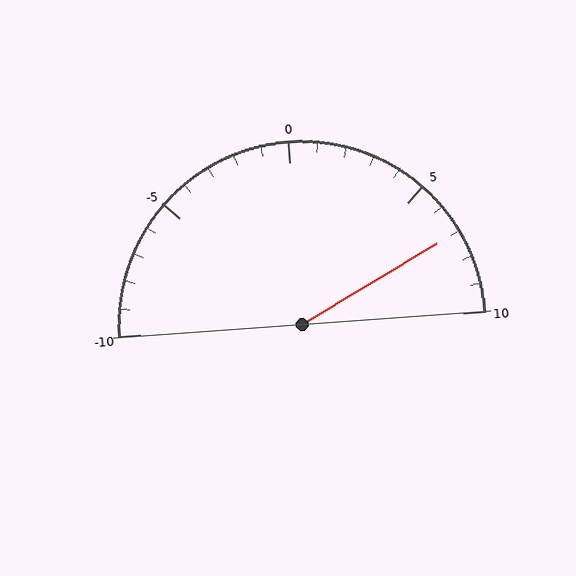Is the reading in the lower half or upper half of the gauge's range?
The reading is in the upper half of the range (-10 to 10).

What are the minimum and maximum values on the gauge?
The gauge ranges from -10 to 10.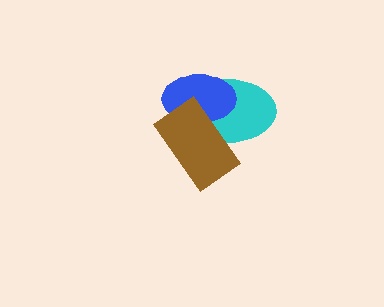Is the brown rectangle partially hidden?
No, no other shape covers it.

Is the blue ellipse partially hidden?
Yes, it is partially covered by another shape.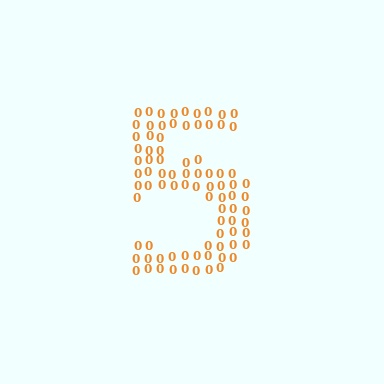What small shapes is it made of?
It is made of small digit 0's.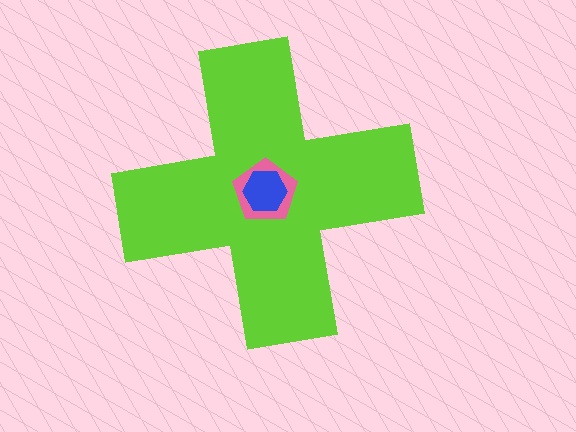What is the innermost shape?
The blue hexagon.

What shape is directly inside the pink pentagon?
The blue hexagon.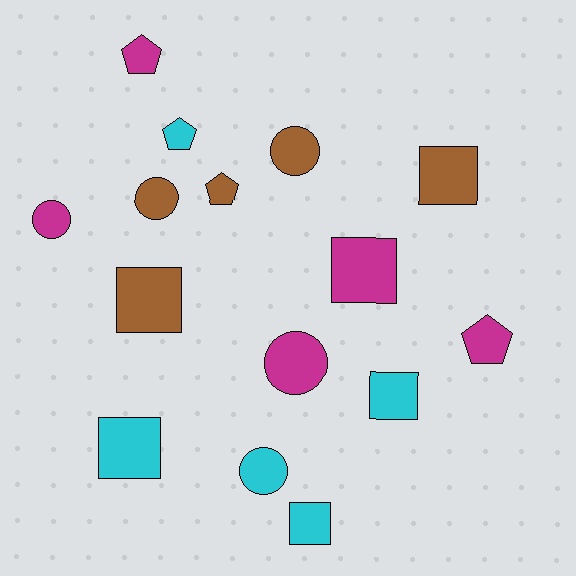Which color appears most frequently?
Magenta, with 5 objects.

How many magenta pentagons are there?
There are 2 magenta pentagons.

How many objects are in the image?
There are 15 objects.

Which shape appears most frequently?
Square, with 6 objects.